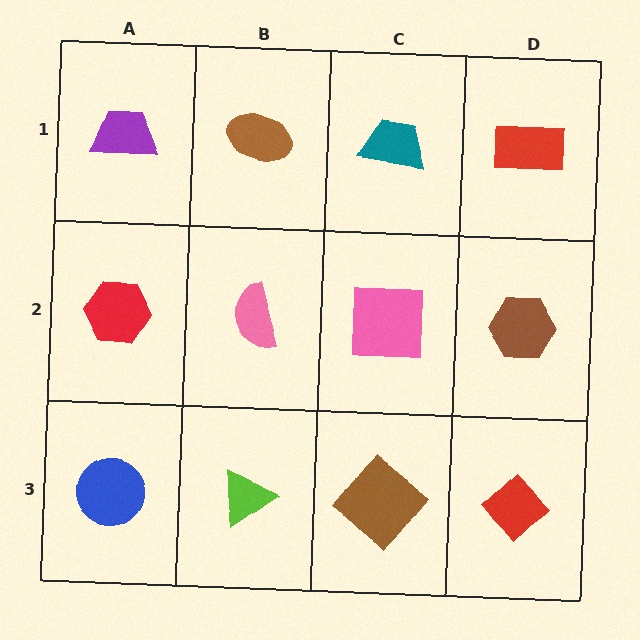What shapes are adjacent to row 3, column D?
A brown hexagon (row 2, column D), a brown diamond (row 3, column C).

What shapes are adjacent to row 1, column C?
A pink square (row 2, column C), a brown ellipse (row 1, column B), a red rectangle (row 1, column D).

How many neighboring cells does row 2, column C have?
4.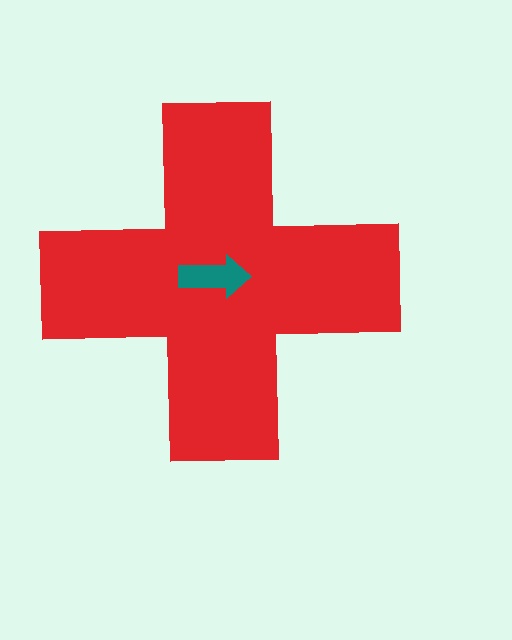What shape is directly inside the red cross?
The teal arrow.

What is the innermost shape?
The teal arrow.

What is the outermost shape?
The red cross.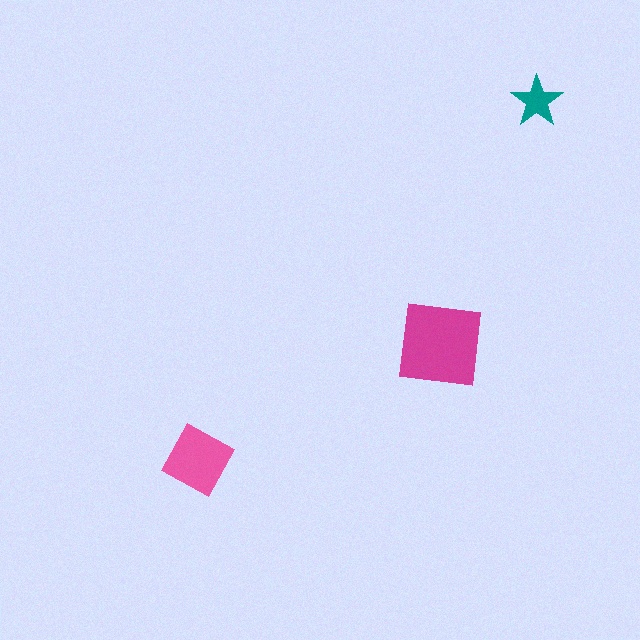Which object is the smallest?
The teal star.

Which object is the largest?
The magenta square.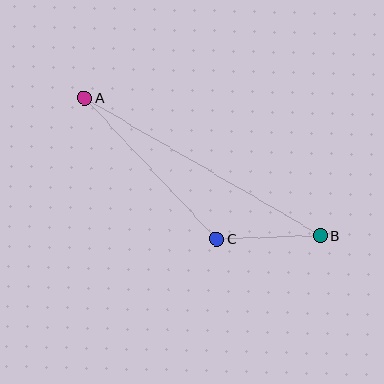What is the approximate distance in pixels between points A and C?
The distance between A and C is approximately 193 pixels.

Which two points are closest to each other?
Points B and C are closest to each other.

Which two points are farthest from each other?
Points A and B are farthest from each other.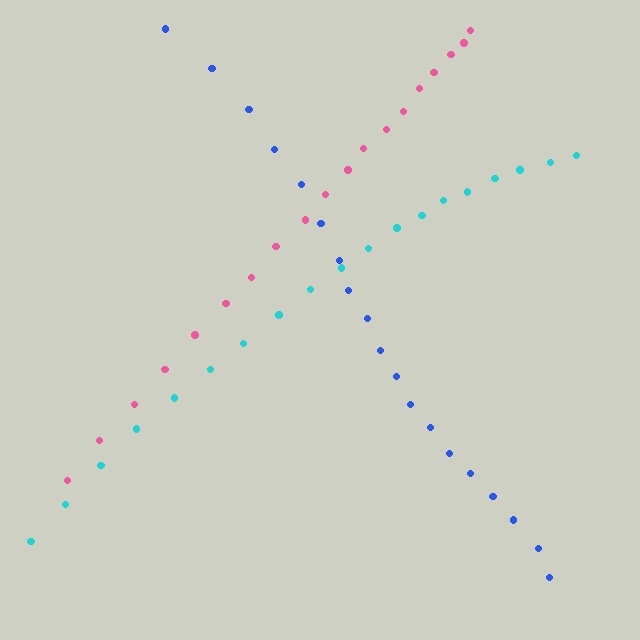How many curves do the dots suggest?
There are 3 distinct paths.